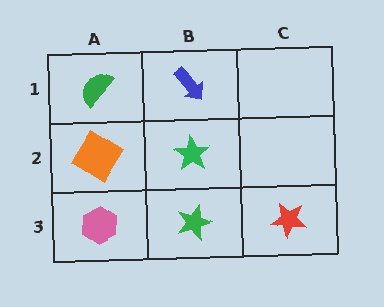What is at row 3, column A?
A pink hexagon.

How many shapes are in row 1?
2 shapes.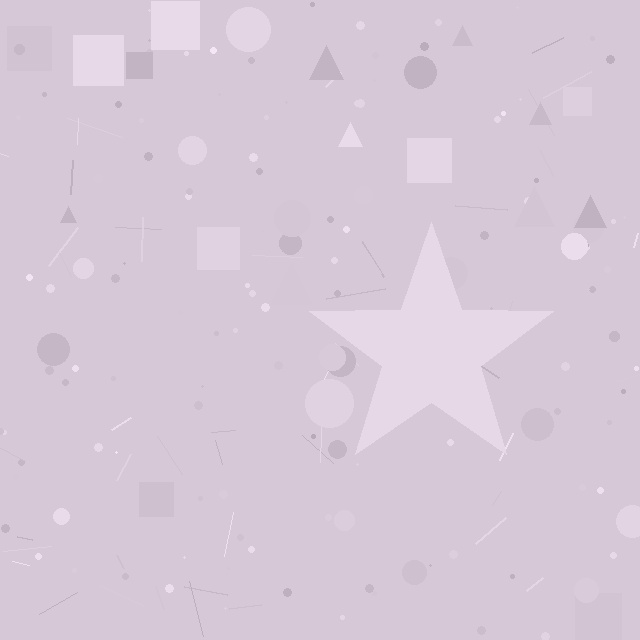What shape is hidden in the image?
A star is hidden in the image.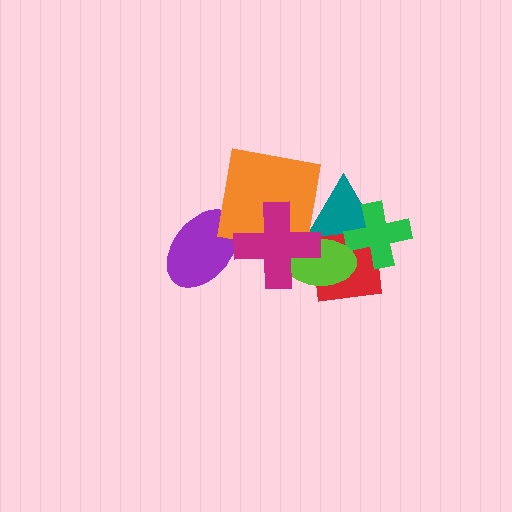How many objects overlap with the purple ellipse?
1 object overlaps with the purple ellipse.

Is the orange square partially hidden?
Yes, it is partially covered by another shape.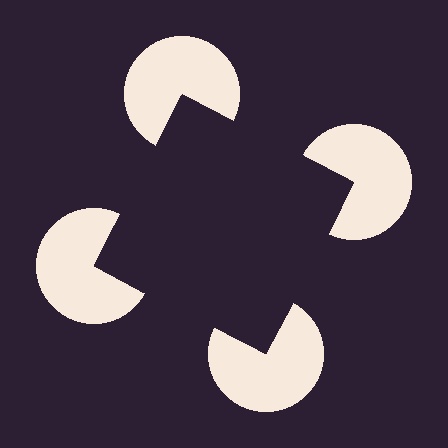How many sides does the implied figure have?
4 sides.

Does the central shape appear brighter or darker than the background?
It typically appears slightly darker than the background, even though no actual brightness change is drawn.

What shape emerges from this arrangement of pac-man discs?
An illusory square — its edges are inferred from the aligned wedge cuts in the pac-man discs, not physically drawn.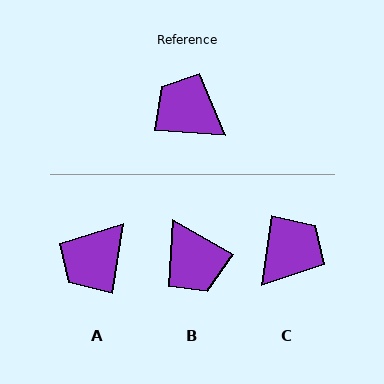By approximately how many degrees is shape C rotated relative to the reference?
Approximately 94 degrees clockwise.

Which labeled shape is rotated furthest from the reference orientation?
B, about 154 degrees away.